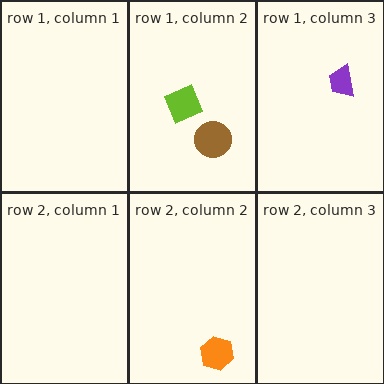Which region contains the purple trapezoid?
The row 1, column 3 region.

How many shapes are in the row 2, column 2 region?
1.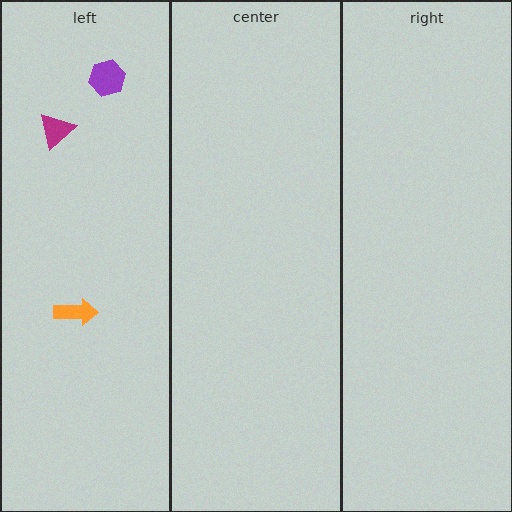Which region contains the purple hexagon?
The left region.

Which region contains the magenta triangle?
The left region.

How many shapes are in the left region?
3.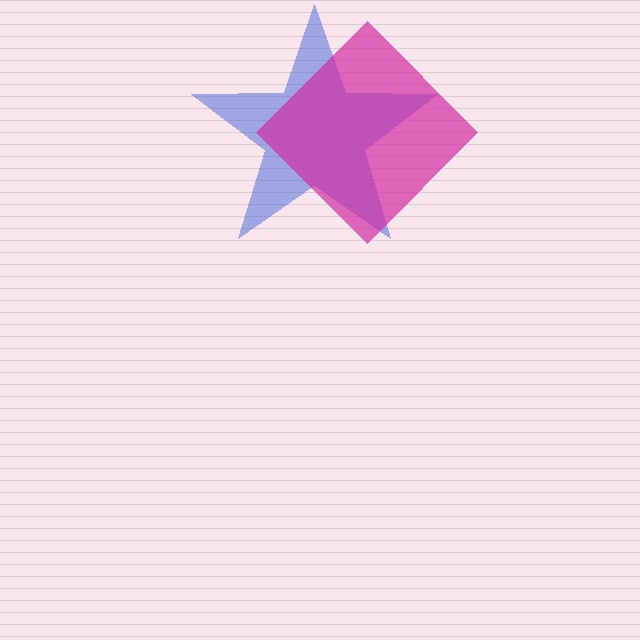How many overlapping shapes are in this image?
There are 2 overlapping shapes in the image.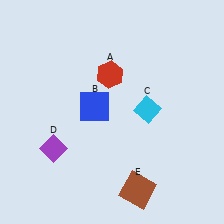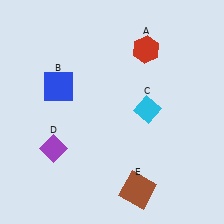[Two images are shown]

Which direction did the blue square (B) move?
The blue square (B) moved left.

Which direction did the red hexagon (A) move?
The red hexagon (A) moved right.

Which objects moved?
The objects that moved are: the red hexagon (A), the blue square (B).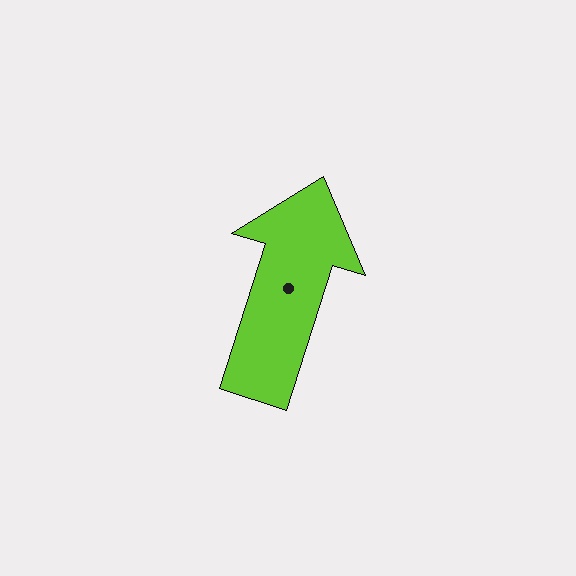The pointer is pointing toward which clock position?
Roughly 1 o'clock.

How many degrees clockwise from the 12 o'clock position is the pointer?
Approximately 18 degrees.